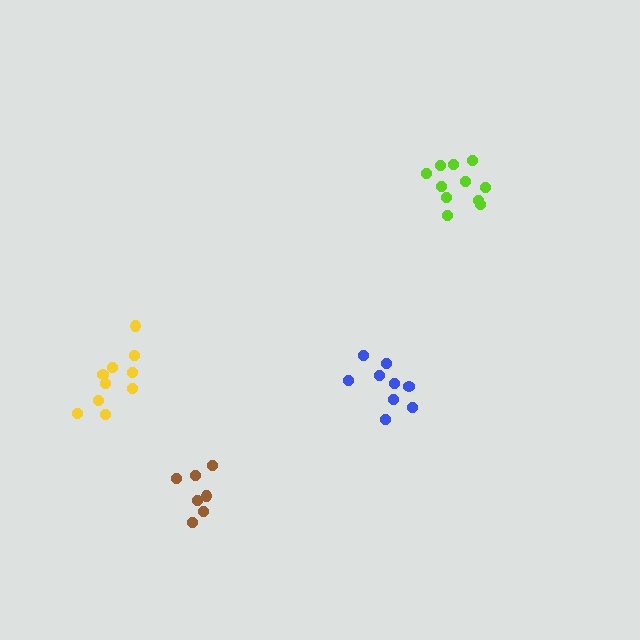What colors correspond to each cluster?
The clusters are colored: blue, yellow, lime, brown.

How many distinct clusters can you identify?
There are 4 distinct clusters.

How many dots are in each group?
Group 1: 9 dots, Group 2: 10 dots, Group 3: 11 dots, Group 4: 7 dots (37 total).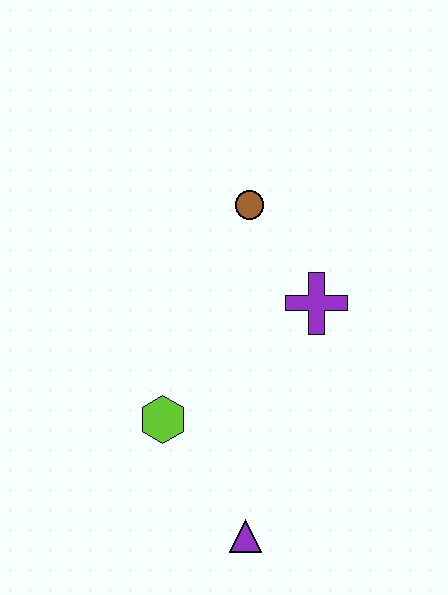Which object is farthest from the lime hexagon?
The brown circle is farthest from the lime hexagon.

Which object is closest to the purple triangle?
The lime hexagon is closest to the purple triangle.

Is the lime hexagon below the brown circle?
Yes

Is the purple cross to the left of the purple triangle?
No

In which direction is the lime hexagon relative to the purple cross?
The lime hexagon is to the left of the purple cross.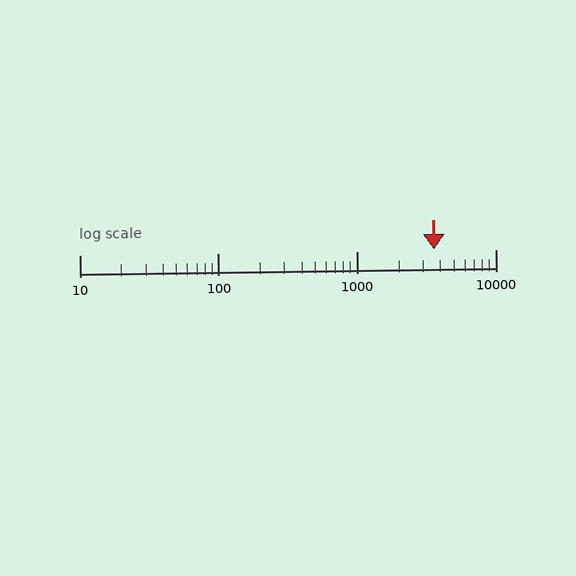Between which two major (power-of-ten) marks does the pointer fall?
The pointer is between 1000 and 10000.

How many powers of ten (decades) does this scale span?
The scale spans 3 decades, from 10 to 10000.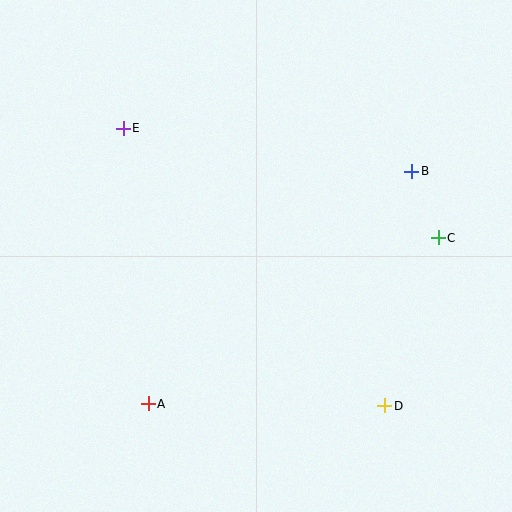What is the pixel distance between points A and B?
The distance between A and B is 351 pixels.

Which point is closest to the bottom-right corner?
Point D is closest to the bottom-right corner.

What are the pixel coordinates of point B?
Point B is at (412, 171).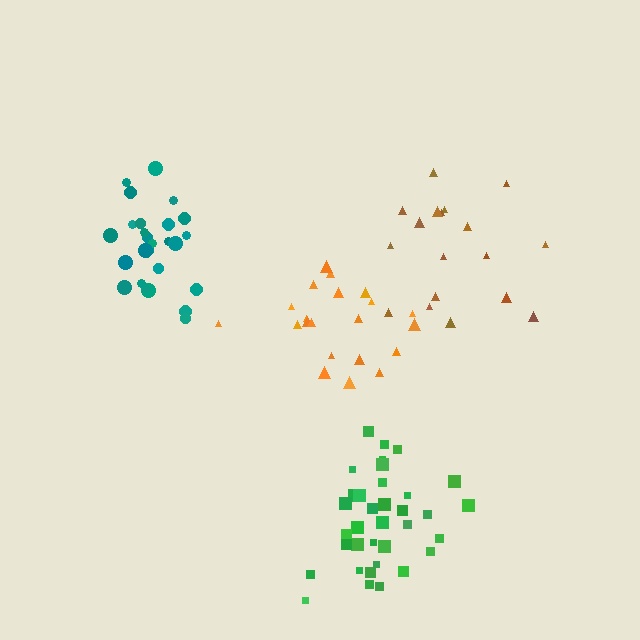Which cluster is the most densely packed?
Teal.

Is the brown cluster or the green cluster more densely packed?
Green.